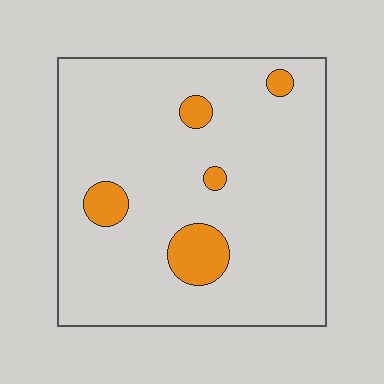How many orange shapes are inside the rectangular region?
5.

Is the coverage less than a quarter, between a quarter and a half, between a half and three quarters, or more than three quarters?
Less than a quarter.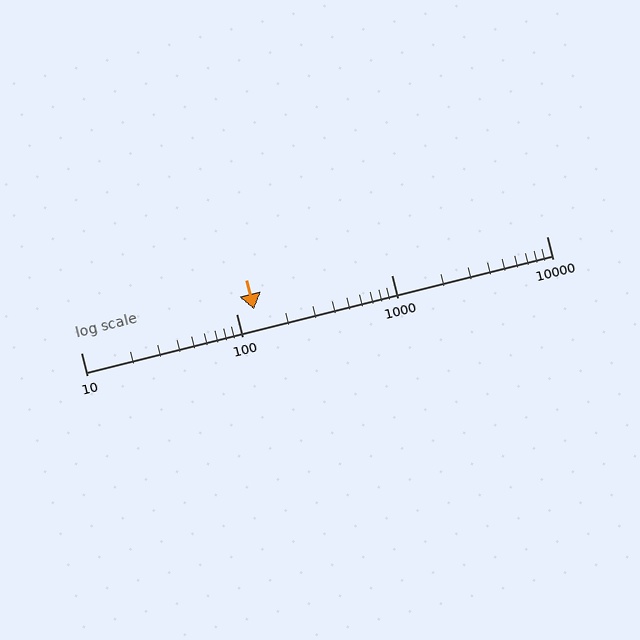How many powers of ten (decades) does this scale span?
The scale spans 3 decades, from 10 to 10000.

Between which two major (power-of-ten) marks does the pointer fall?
The pointer is between 100 and 1000.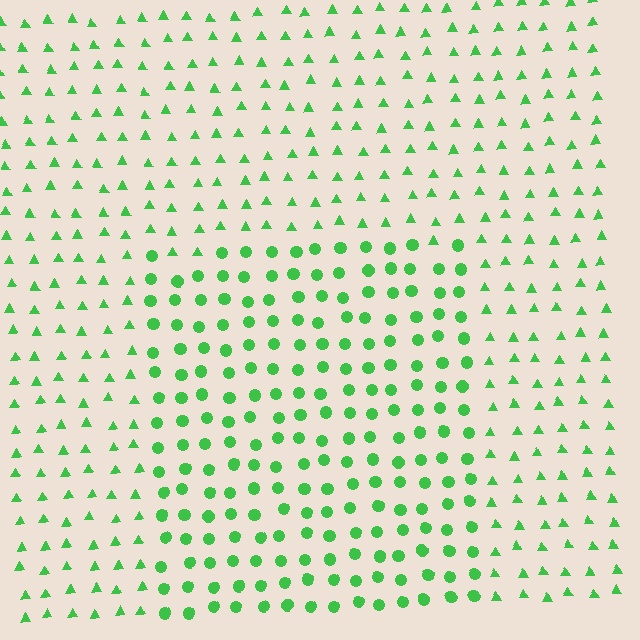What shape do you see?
I see a rectangle.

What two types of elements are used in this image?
The image uses circles inside the rectangle region and triangles outside it.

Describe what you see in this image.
The image is filled with small green elements arranged in a uniform grid. A rectangle-shaped region contains circles, while the surrounding area contains triangles. The boundary is defined purely by the change in element shape.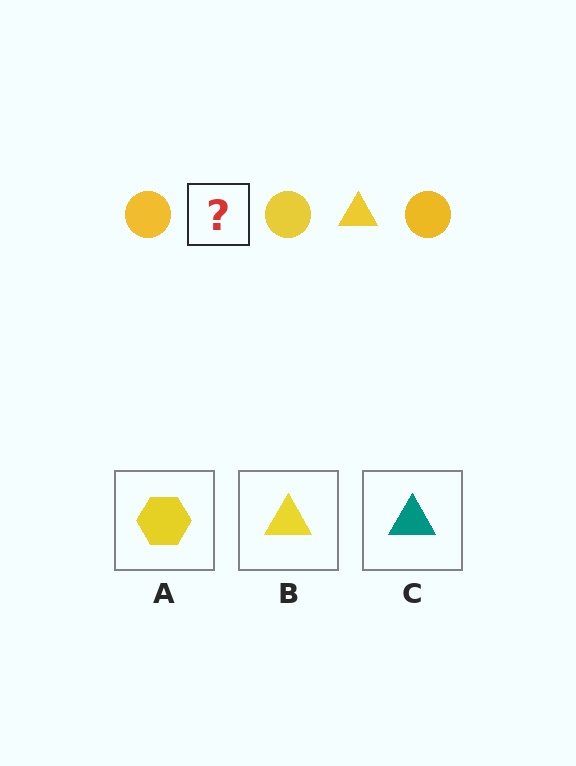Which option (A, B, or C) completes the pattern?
B.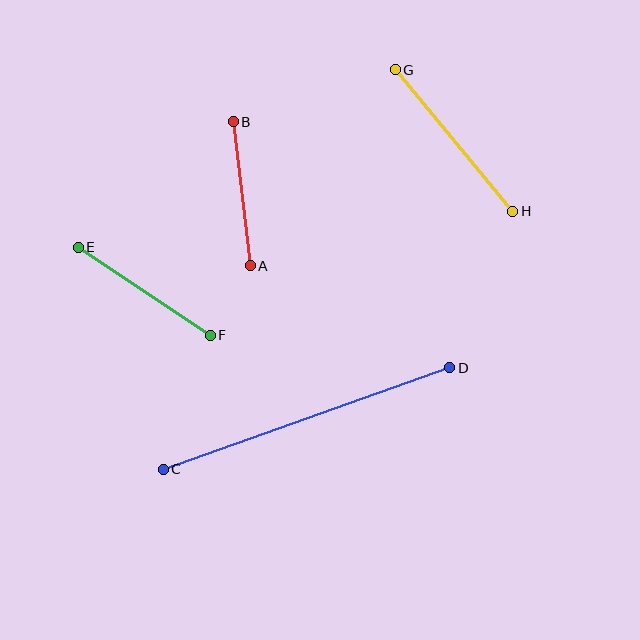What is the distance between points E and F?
The distance is approximately 158 pixels.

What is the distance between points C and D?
The distance is approximately 304 pixels.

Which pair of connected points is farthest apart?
Points C and D are farthest apart.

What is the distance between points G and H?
The distance is approximately 184 pixels.